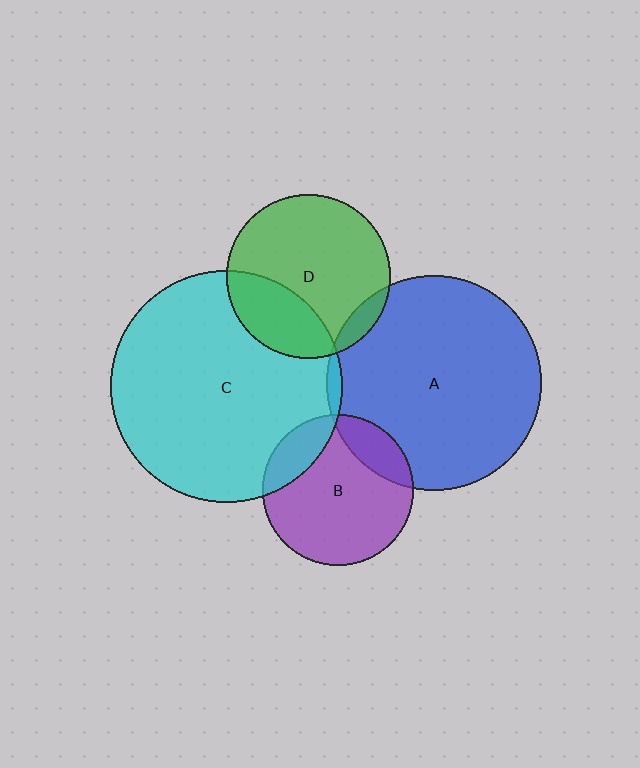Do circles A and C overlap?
Yes.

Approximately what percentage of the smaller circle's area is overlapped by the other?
Approximately 5%.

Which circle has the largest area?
Circle C (cyan).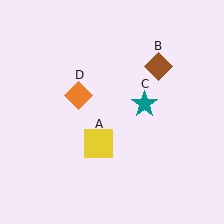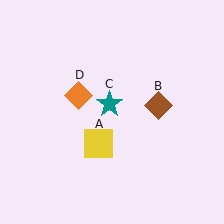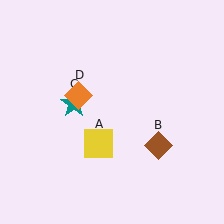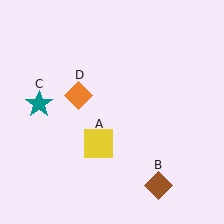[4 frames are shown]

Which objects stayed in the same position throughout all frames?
Yellow square (object A) and orange diamond (object D) remained stationary.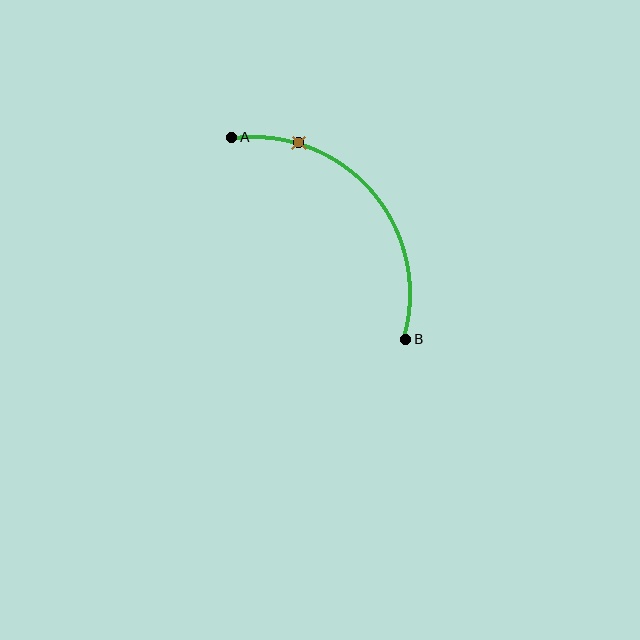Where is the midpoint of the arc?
The arc midpoint is the point on the curve farthest from the straight line joining A and B. It sits above and to the right of that line.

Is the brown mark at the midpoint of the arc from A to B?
No. The brown mark lies on the arc but is closer to endpoint A. The arc midpoint would be at the point on the curve equidistant along the arc from both A and B.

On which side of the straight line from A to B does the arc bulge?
The arc bulges above and to the right of the straight line connecting A and B.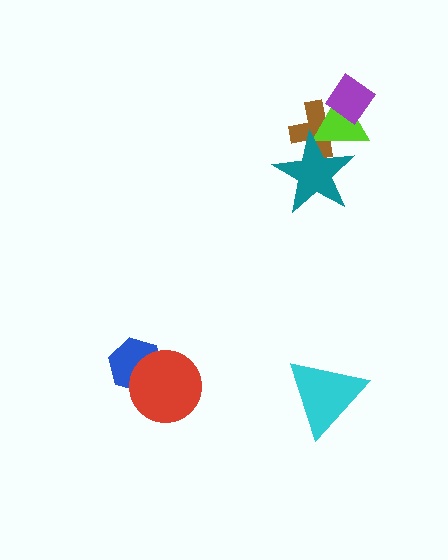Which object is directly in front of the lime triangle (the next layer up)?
The teal star is directly in front of the lime triangle.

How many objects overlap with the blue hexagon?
1 object overlaps with the blue hexagon.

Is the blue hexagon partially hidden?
Yes, it is partially covered by another shape.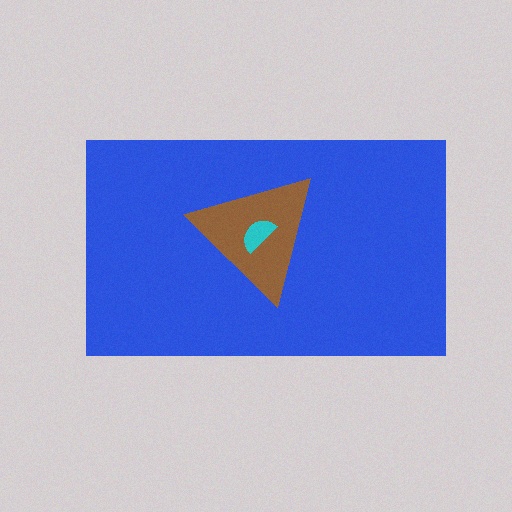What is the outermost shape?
The blue rectangle.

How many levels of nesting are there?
3.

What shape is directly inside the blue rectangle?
The brown triangle.